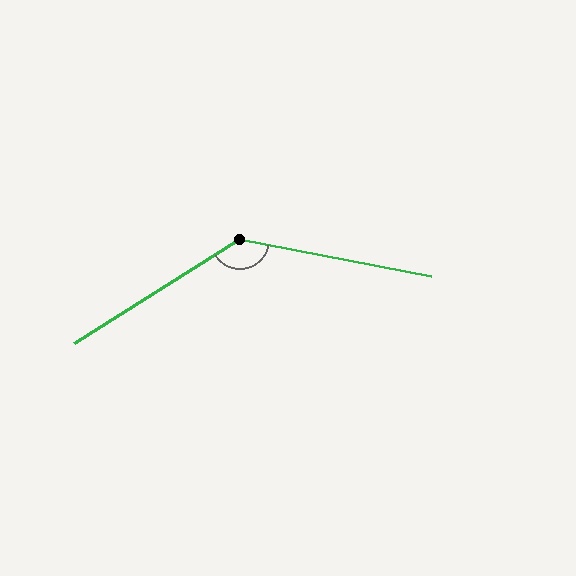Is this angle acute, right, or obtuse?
It is obtuse.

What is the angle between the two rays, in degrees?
Approximately 137 degrees.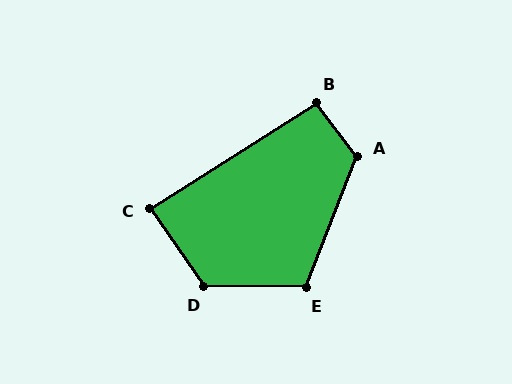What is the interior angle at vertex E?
Approximately 111 degrees (obtuse).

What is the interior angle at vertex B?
Approximately 95 degrees (obtuse).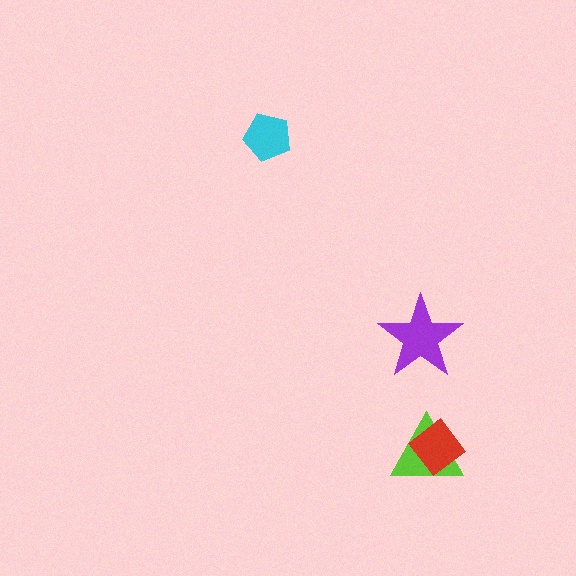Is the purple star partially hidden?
No, no other shape covers it.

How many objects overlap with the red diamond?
1 object overlaps with the red diamond.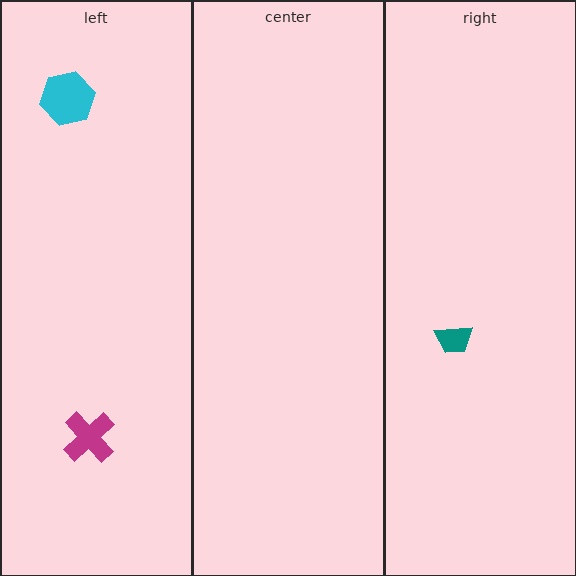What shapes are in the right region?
The teal trapezoid.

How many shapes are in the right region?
1.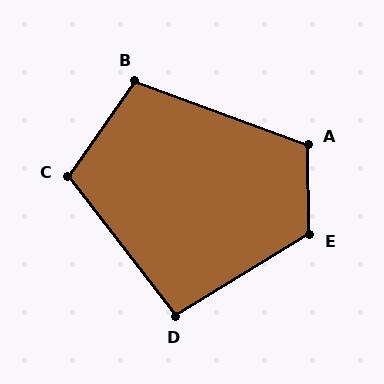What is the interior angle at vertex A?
Approximately 111 degrees (obtuse).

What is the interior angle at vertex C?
Approximately 107 degrees (obtuse).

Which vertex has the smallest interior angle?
D, at approximately 96 degrees.